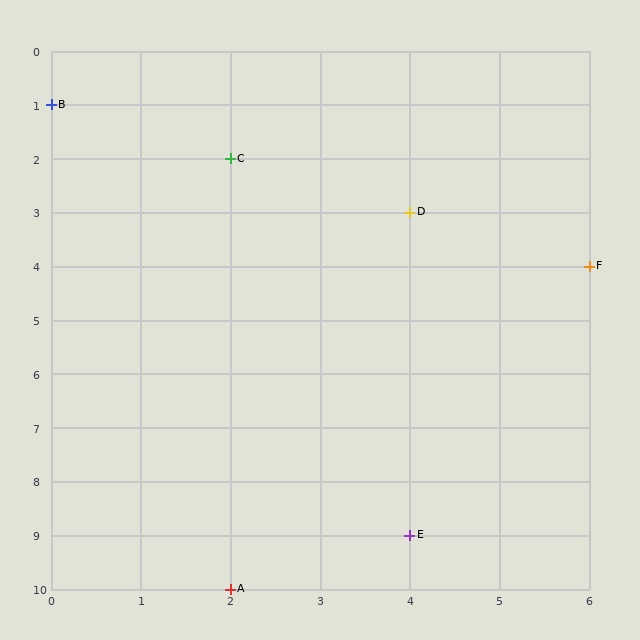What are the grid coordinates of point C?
Point C is at grid coordinates (2, 2).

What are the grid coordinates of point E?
Point E is at grid coordinates (4, 9).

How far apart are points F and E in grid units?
Points F and E are 2 columns and 5 rows apart (about 5.4 grid units diagonally).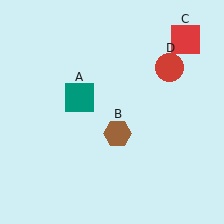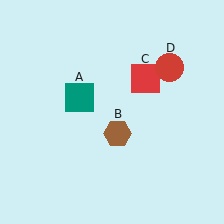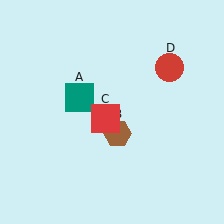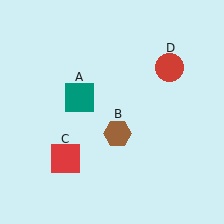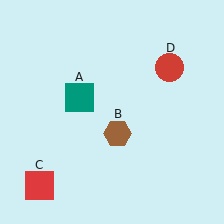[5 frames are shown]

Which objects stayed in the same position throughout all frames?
Teal square (object A) and brown hexagon (object B) and red circle (object D) remained stationary.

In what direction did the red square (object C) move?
The red square (object C) moved down and to the left.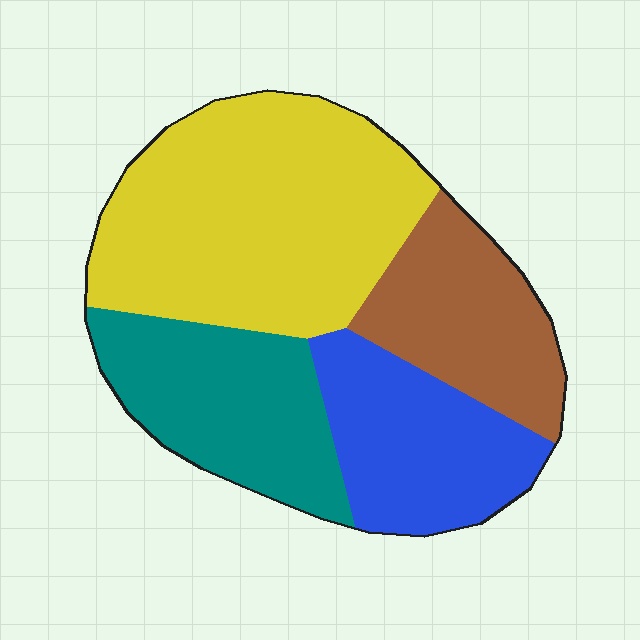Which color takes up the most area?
Yellow, at roughly 40%.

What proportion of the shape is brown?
Brown takes up between a sixth and a third of the shape.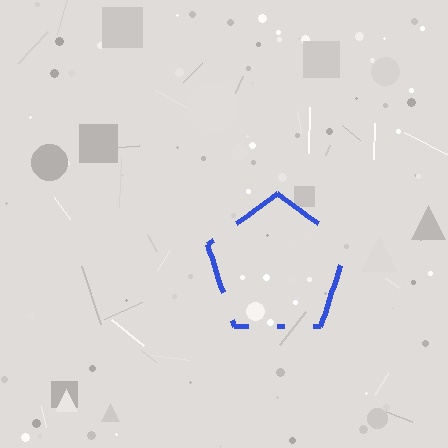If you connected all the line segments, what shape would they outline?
They would outline a pentagon.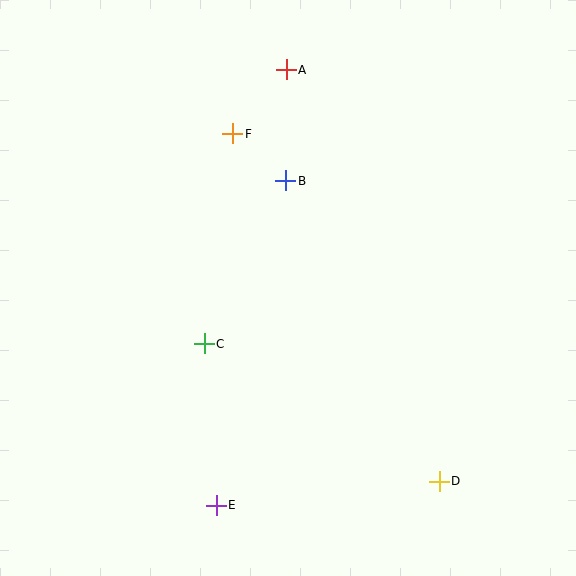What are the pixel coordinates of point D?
Point D is at (439, 481).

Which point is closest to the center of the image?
Point C at (204, 344) is closest to the center.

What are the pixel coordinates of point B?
Point B is at (286, 181).